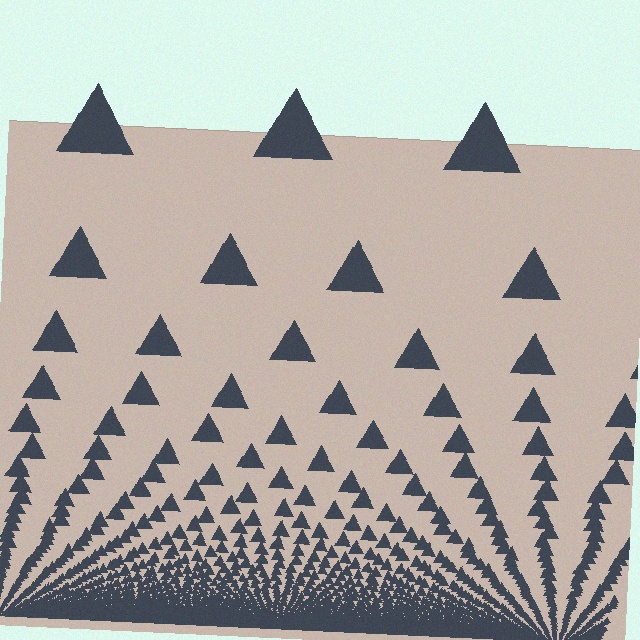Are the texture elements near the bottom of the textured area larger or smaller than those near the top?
Smaller. The gradient is inverted — elements near the bottom are smaller and denser.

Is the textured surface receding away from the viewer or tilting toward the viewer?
The surface appears to tilt toward the viewer. Texture elements get larger and sparser toward the top.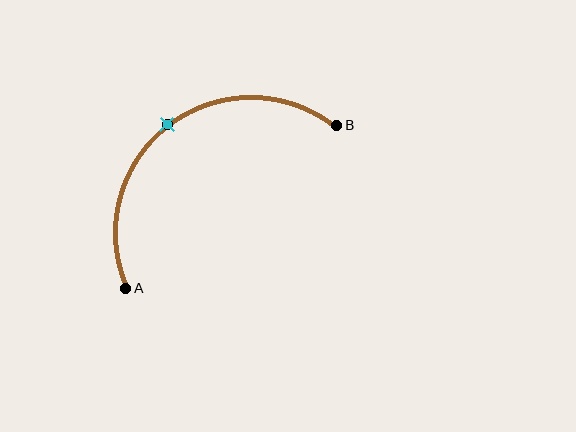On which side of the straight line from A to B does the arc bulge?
The arc bulges above and to the left of the straight line connecting A and B.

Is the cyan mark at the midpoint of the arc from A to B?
Yes. The cyan mark lies on the arc at equal arc-length from both A and B — it is the arc midpoint.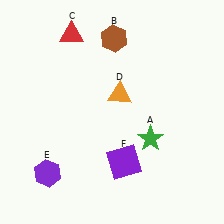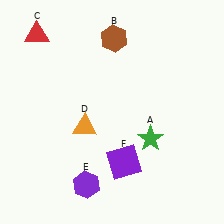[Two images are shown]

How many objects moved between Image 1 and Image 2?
3 objects moved between the two images.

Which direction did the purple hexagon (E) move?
The purple hexagon (E) moved right.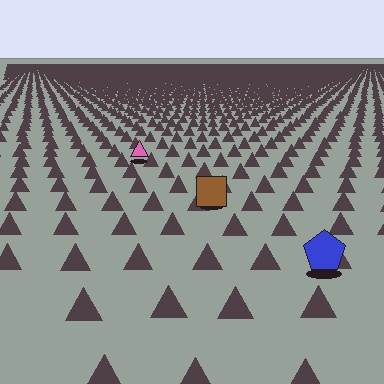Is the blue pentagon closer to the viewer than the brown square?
Yes. The blue pentagon is closer — you can tell from the texture gradient: the ground texture is coarser near it.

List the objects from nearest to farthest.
From nearest to farthest: the blue pentagon, the brown square, the pink triangle.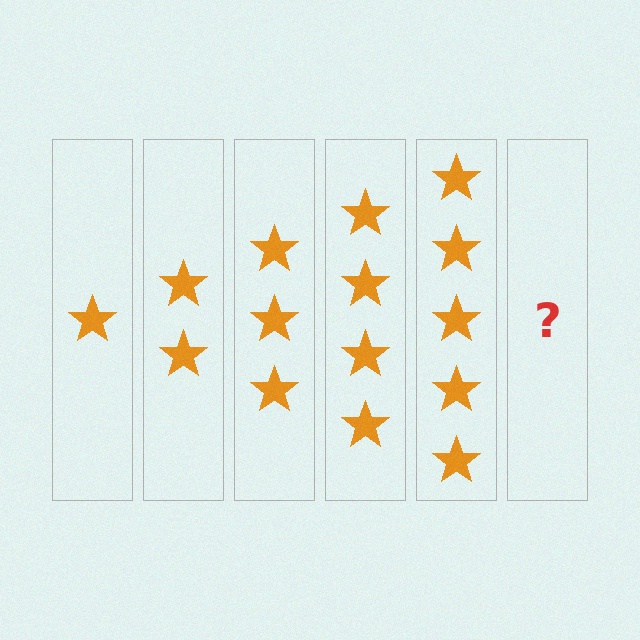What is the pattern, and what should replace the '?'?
The pattern is that each step adds one more star. The '?' should be 6 stars.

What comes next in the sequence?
The next element should be 6 stars.